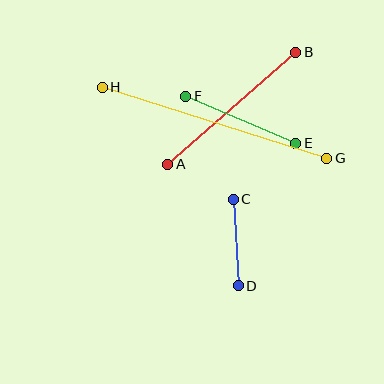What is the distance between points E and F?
The distance is approximately 119 pixels.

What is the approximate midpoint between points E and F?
The midpoint is at approximately (241, 120) pixels.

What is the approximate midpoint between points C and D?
The midpoint is at approximately (236, 243) pixels.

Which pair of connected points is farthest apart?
Points G and H are farthest apart.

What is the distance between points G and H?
The distance is approximately 235 pixels.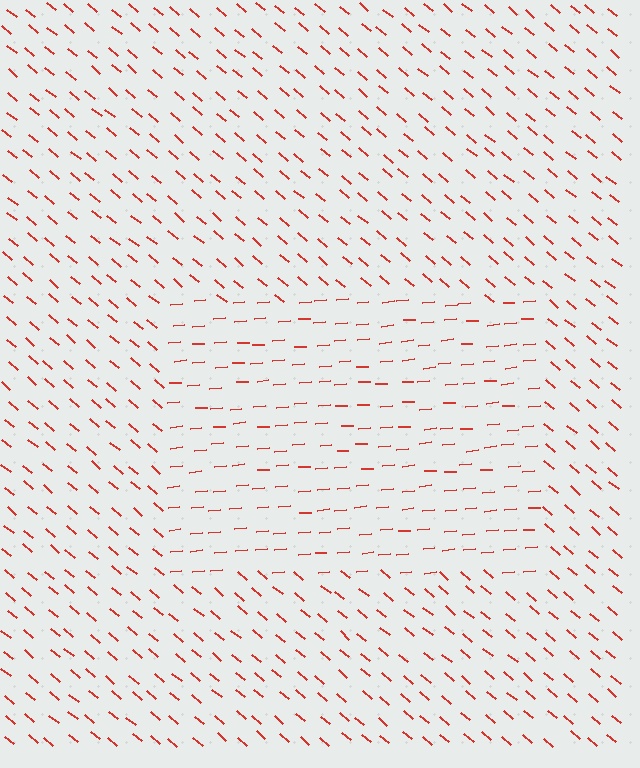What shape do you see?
I see a rectangle.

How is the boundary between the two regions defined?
The boundary is defined purely by a change in line orientation (approximately 45 degrees difference). All lines are the same color and thickness.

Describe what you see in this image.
The image is filled with small red line segments. A rectangle region in the image has lines oriented differently from the surrounding lines, creating a visible texture boundary.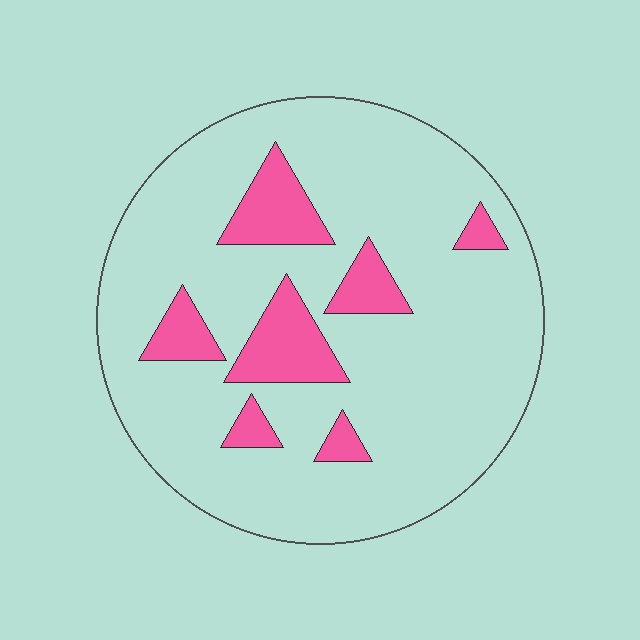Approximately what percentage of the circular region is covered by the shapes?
Approximately 15%.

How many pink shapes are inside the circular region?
7.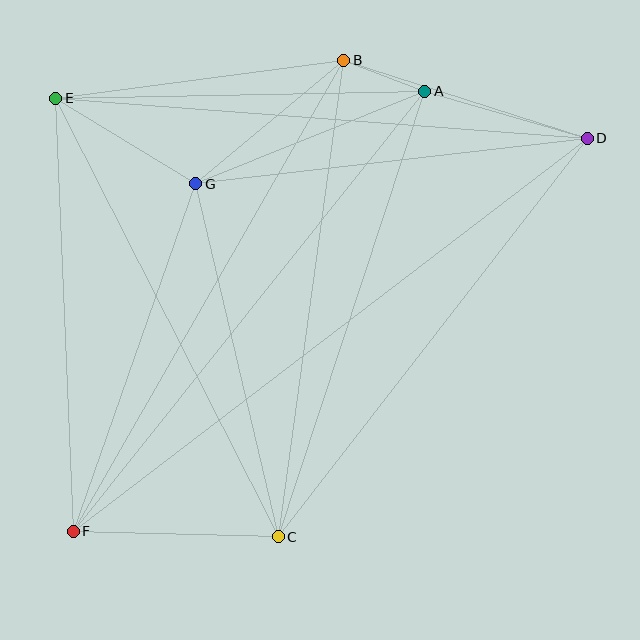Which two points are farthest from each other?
Points D and F are farthest from each other.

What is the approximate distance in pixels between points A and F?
The distance between A and F is approximately 563 pixels.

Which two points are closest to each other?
Points A and B are closest to each other.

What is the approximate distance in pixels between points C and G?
The distance between C and G is approximately 363 pixels.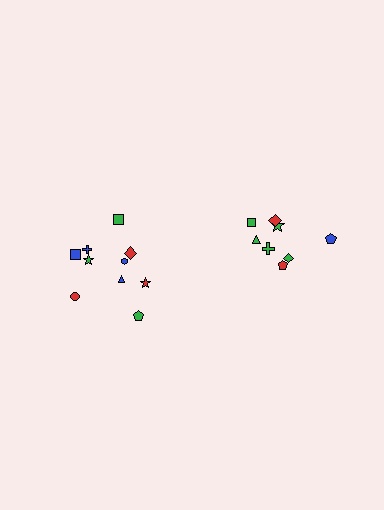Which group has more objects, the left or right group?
The left group.